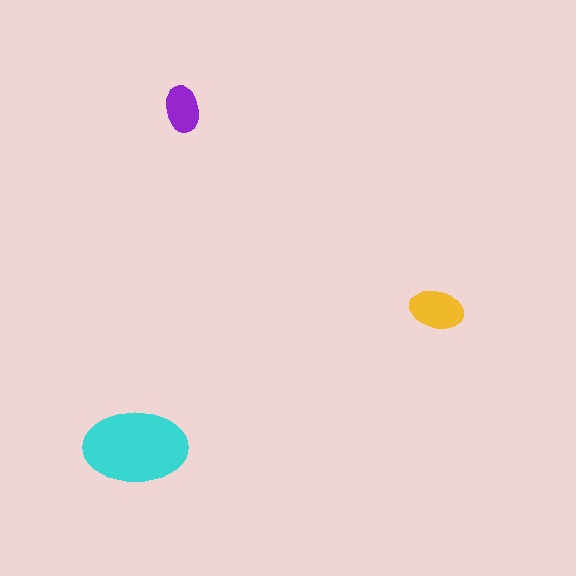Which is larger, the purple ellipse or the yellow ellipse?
The yellow one.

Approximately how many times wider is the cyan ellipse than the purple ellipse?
About 2 times wider.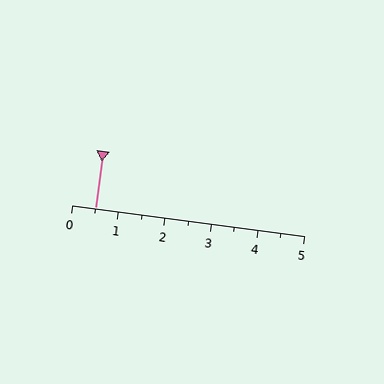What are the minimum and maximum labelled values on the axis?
The axis runs from 0 to 5.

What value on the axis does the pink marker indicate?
The marker indicates approximately 0.5.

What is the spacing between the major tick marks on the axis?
The major ticks are spaced 1 apart.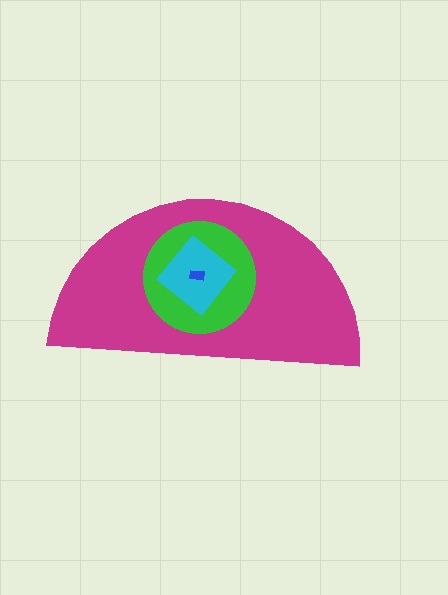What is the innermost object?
The blue rectangle.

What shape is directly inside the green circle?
The cyan diamond.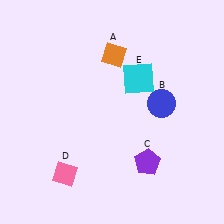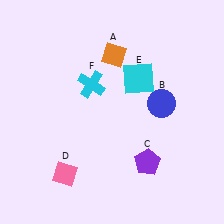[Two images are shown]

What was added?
A cyan cross (F) was added in Image 2.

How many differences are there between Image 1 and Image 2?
There is 1 difference between the two images.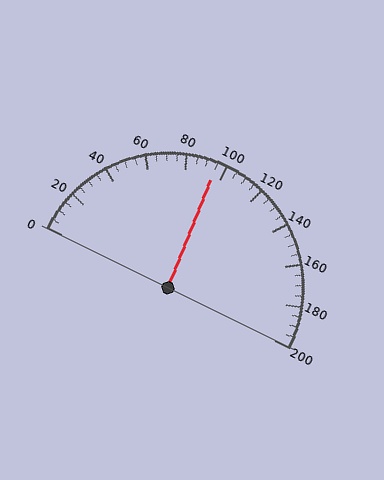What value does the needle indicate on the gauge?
The needle indicates approximately 95.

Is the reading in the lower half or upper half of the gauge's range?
The reading is in the lower half of the range (0 to 200).